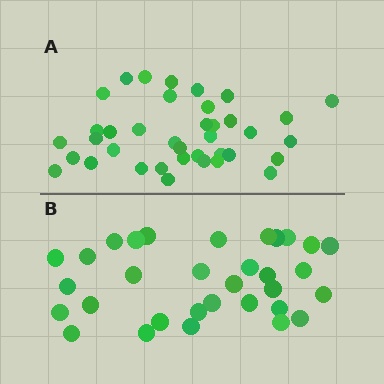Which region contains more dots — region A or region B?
Region A (the top region) has more dots.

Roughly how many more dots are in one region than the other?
Region A has about 6 more dots than region B.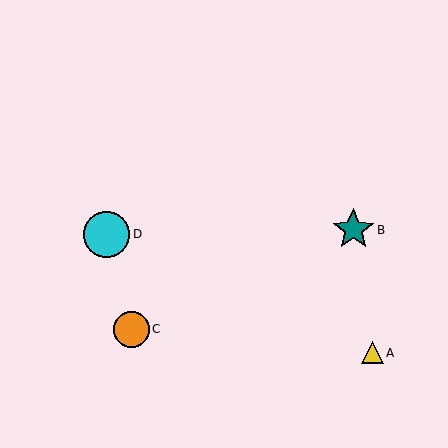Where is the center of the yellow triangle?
The center of the yellow triangle is at (372, 353).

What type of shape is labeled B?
Shape B is a teal star.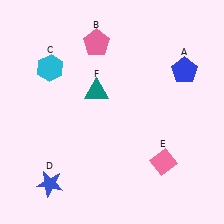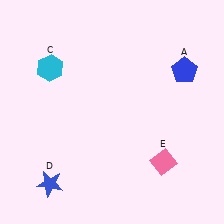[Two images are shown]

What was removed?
The teal triangle (F), the pink pentagon (B) were removed in Image 2.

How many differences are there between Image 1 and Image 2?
There are 2 differences between the two images.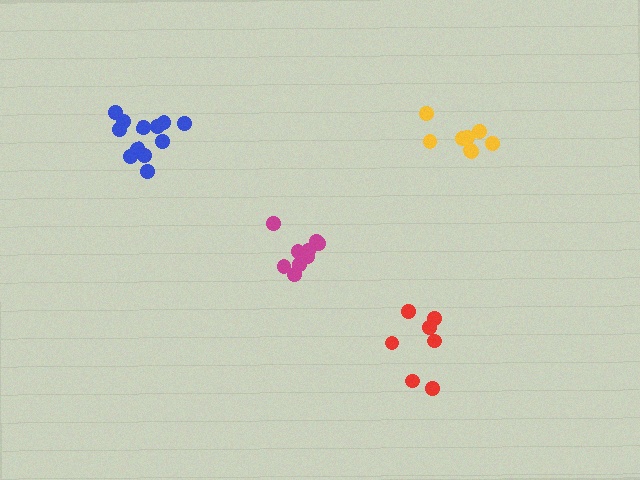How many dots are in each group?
Group 1: 9 dots, Group 2: 8 dots, Group 3: 7 dots, Group 4: 12 dots (36 total).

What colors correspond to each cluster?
The clusters are colored: magenta, yellow, red, blue.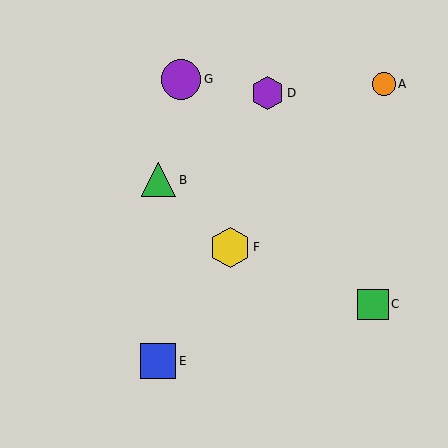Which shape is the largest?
The yellow hexagon (labeled F) is the largest.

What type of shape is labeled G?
Shape G is a purple circle.